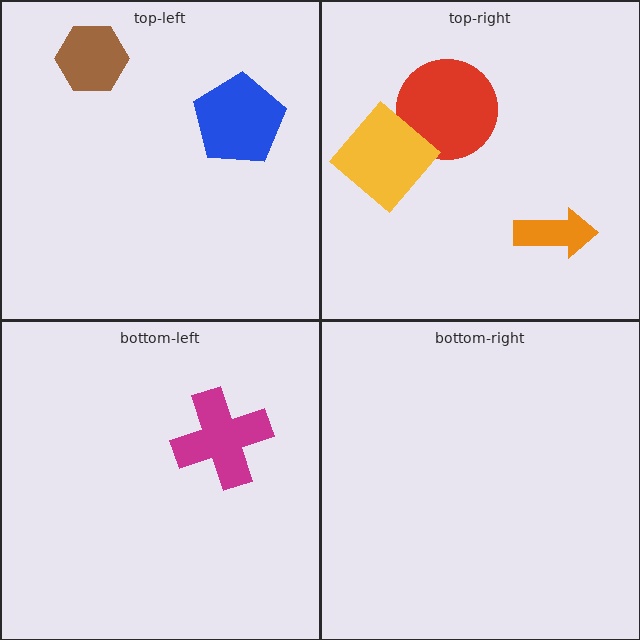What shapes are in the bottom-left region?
The magenta cross.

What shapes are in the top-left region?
The brown hexagon, the blue pentagon.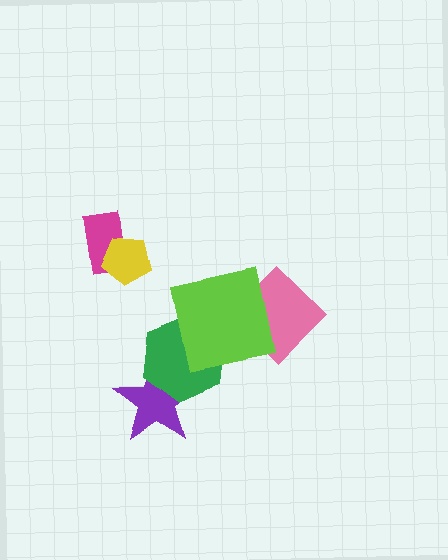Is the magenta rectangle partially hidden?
Yes, it is partially covered by another shape.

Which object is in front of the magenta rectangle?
The yellow pentagon is in front of the magenta rectangle.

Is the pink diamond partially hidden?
Yes, it is partially covered by another shape.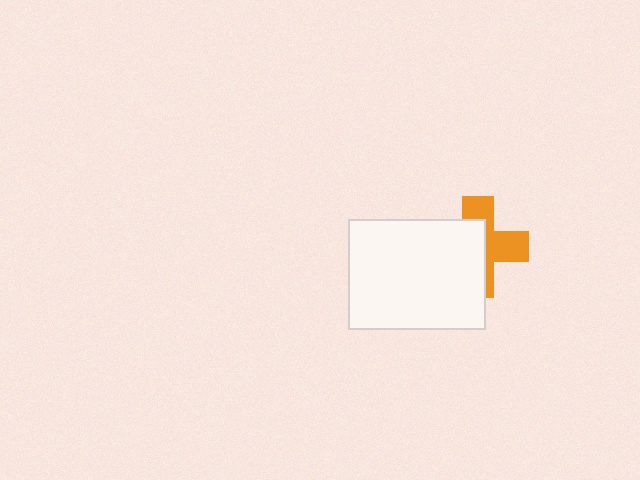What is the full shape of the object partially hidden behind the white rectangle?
The partially hidden object is an orange cross.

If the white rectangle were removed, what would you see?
You would see the complete orange cross.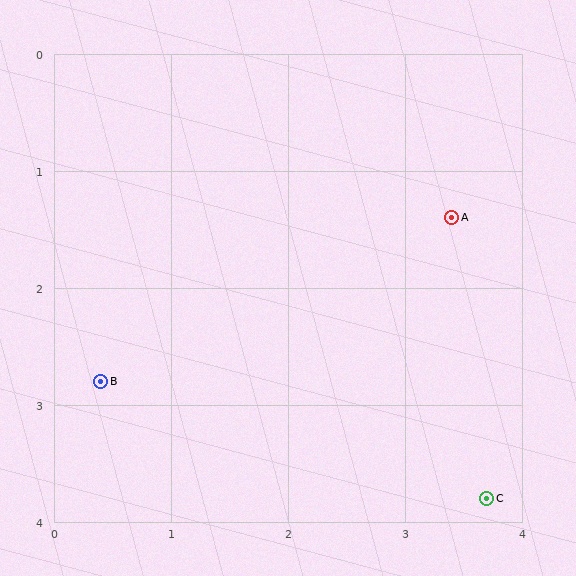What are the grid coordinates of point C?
Point C is at approximately (3.7, 3.8).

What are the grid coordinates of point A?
Point A is at approximately (3.4, 1.4).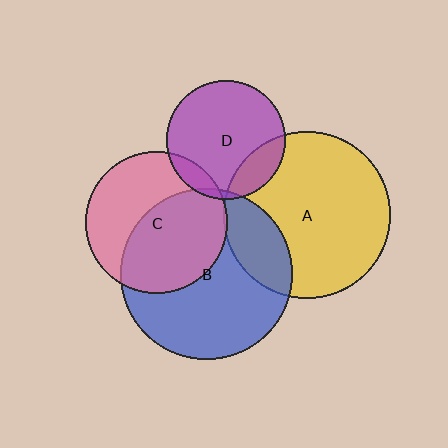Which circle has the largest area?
Circle B (blue).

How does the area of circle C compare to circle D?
Approximately 1.4 times.